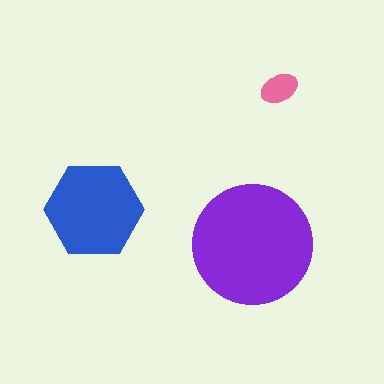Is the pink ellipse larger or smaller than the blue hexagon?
Smaller.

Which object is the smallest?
The pink ellipse.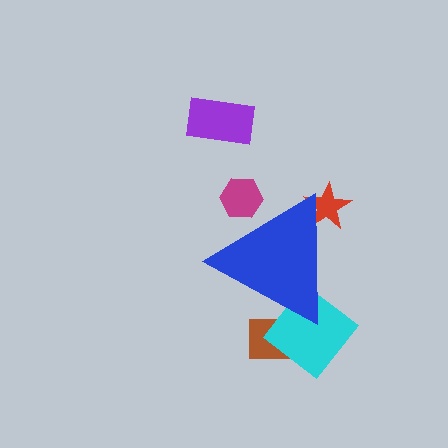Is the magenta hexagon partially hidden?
Yes, the magenta hexagon is partially hidden behind the blue triangle.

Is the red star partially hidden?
Yes, the red star is partially hidden behind the blue triangle.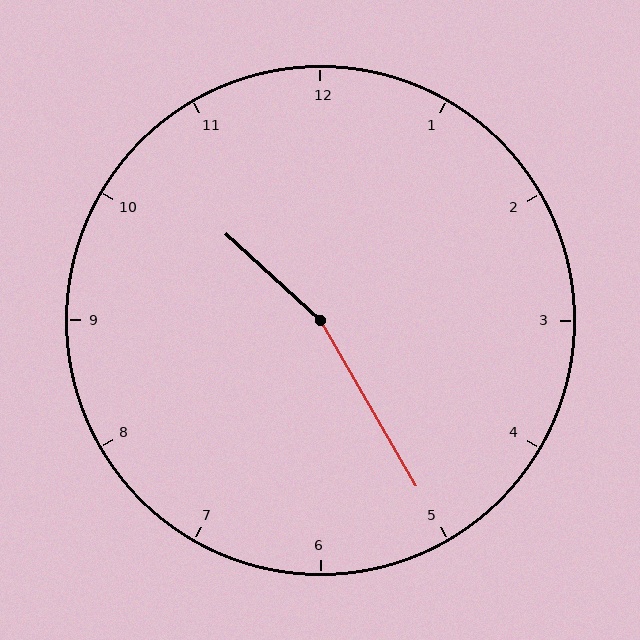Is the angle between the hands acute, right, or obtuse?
It is obtuse.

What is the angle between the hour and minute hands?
Approximately 162 degrees.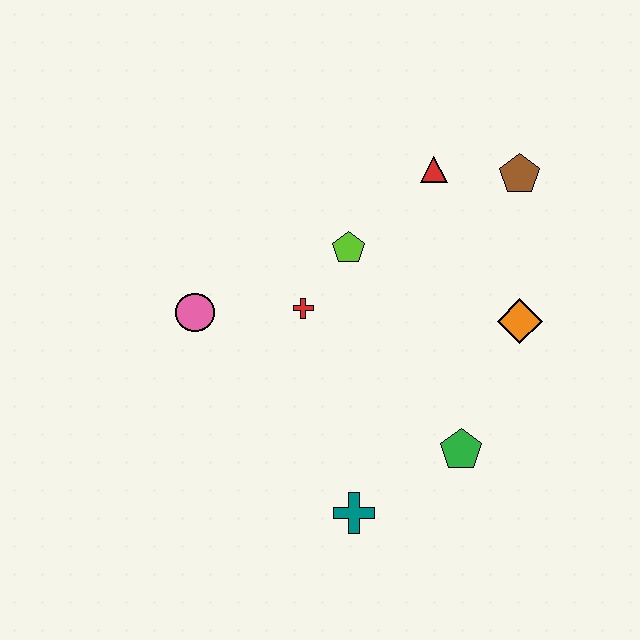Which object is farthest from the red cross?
The brown pentagon is farthest from the red cross.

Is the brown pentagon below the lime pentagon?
No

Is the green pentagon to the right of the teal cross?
Yes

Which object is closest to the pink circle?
The red cross is closest to the pink circle.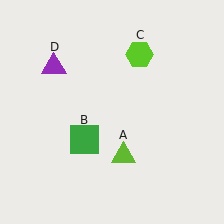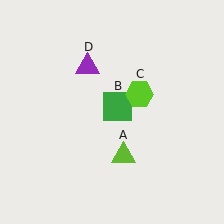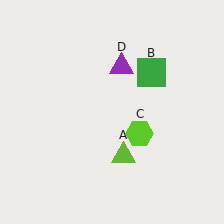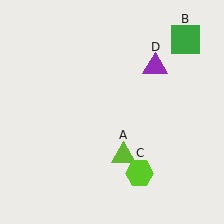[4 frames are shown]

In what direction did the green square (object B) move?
The green square (object B) moved up and to the right.